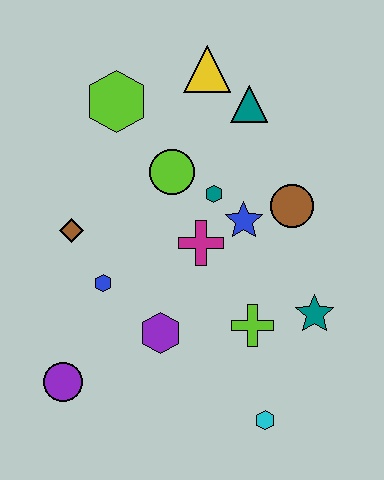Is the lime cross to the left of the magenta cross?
No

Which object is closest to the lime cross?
The teal star is closest to the lime cross.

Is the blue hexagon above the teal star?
Yes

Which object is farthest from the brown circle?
The purple circle is farthest from the brown circle.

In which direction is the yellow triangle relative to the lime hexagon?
The yellow triangle is to the right of the lime hexagon.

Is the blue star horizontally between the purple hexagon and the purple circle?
No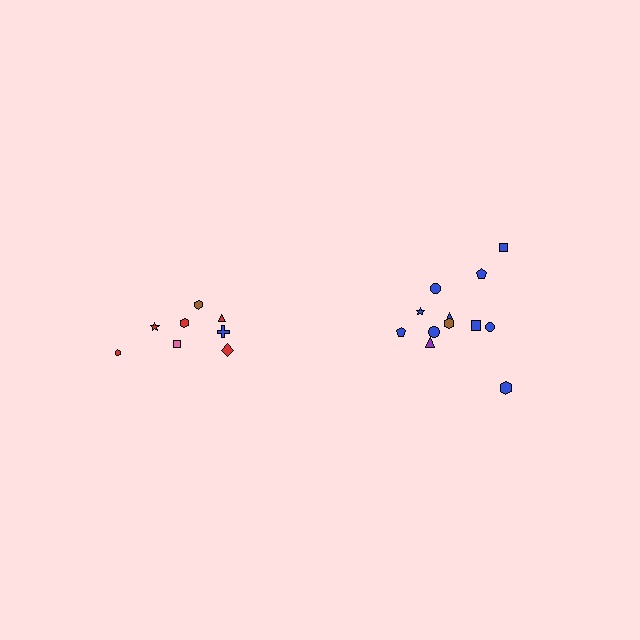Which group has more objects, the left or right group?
The right group.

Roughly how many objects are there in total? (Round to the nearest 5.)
Roughly 20 objects in total.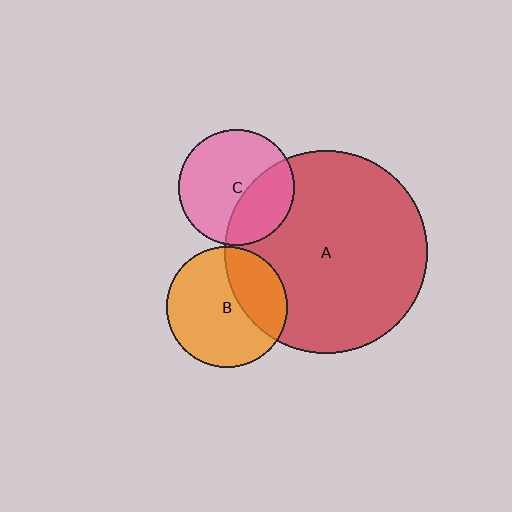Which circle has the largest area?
Circle A (red).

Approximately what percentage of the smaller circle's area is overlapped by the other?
Approximately 30%.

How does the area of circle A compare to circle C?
Approximately 3.1 times.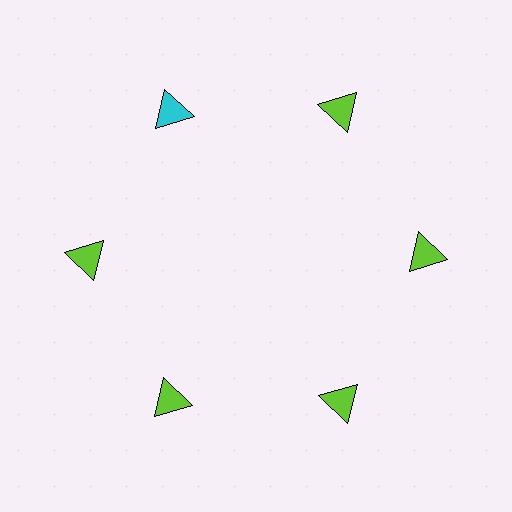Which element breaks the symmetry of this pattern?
The cyan triangle at roughly the 11 o'clock position breaks the symmetry. All other shapes are lime triangles.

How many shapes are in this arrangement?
There are 6 shapes arranged in a ring pattern.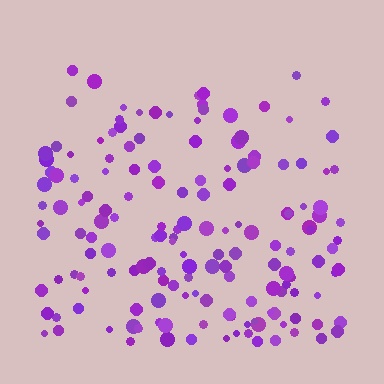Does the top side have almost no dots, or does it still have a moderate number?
Still a moderate number, just noticeably fewer than the bottom.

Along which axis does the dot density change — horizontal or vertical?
Vertical.